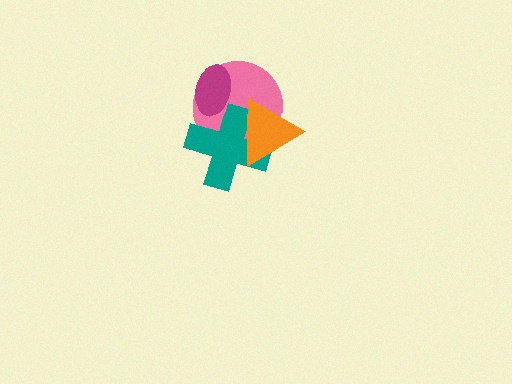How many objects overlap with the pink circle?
3 objects overlap with the pink circle.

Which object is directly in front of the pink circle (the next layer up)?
The magenta ellipse is directly in front of the pink circle.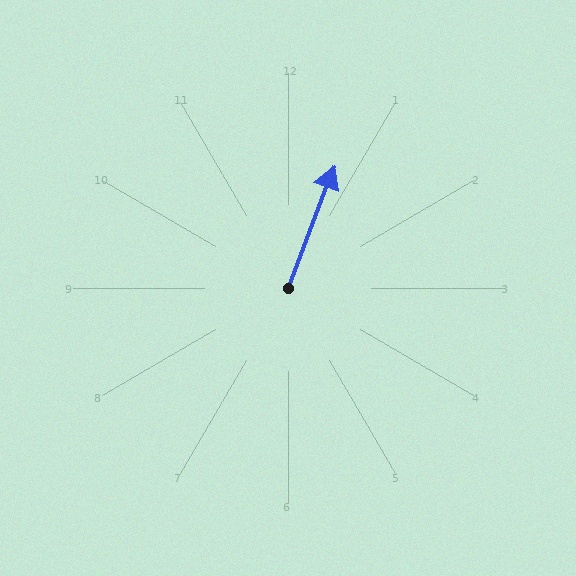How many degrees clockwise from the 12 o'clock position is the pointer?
Approximately 21 degrees.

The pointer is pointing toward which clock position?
Roughly 1 o'clock.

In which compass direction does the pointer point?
North.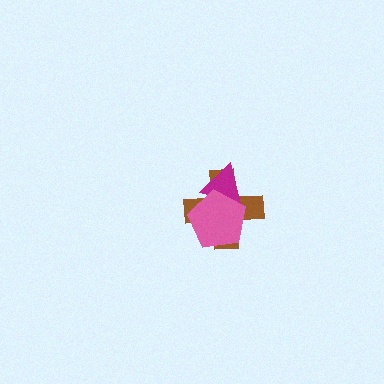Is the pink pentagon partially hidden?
No, no other shape covers it.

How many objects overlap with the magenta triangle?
2 objects overlap with the magenta triangle.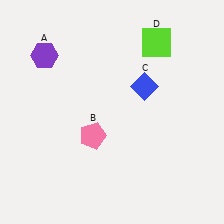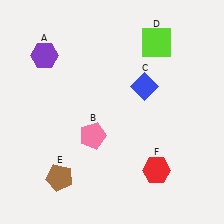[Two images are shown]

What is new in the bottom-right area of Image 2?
A red hexagon (F) was added in the bottom-right area of Image 2.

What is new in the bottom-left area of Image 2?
A brown pentagon (E) was added in the bottom-left area of Image 2.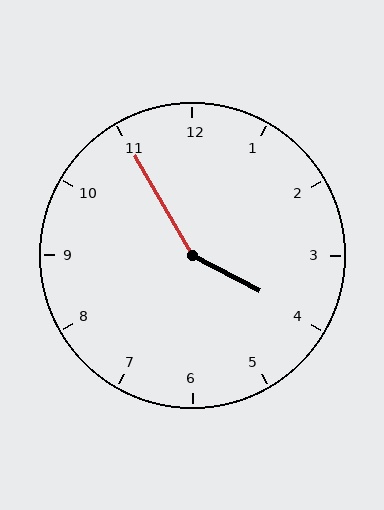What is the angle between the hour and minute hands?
Approximately 148 degrees.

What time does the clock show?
3:55.